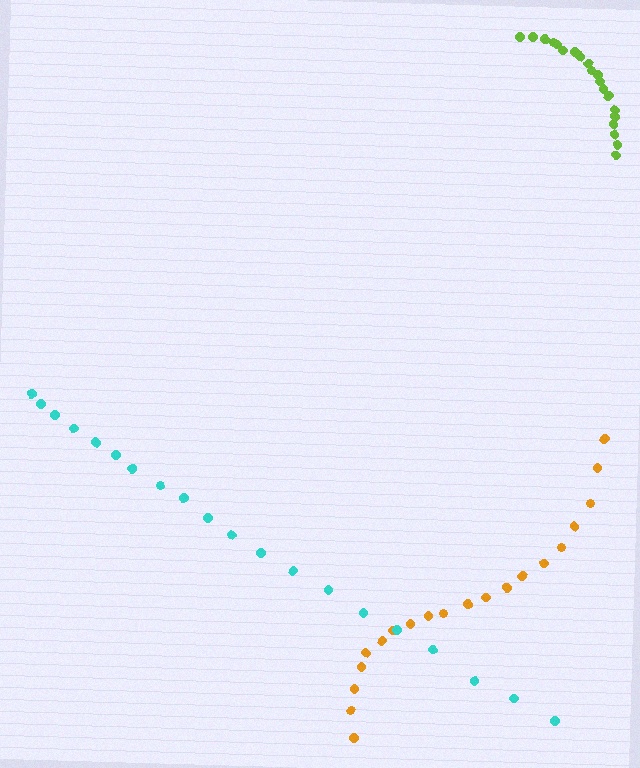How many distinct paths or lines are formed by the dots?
There are 3 distinct paths.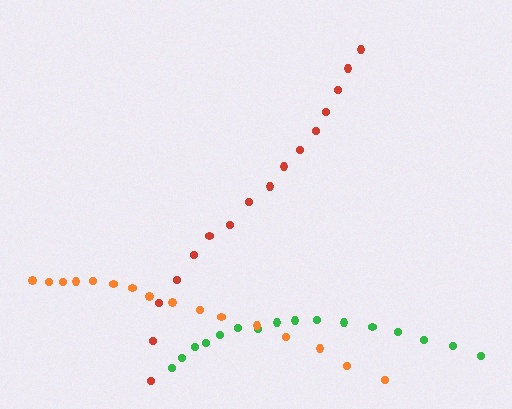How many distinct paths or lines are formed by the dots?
There are 3 distinct paths.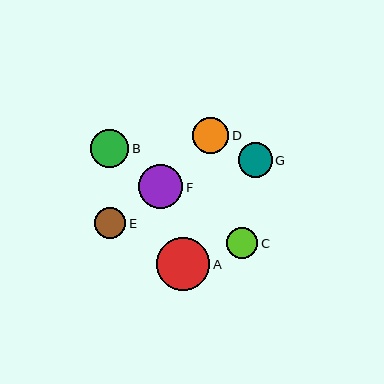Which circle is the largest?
Circle A is the largest with a size of approximately 54 pixels.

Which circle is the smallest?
Circle C is the smallest with a size of approximately 31 pixels.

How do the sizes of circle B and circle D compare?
Circle B and circle D are approximately the same size.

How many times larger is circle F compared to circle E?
Circle F is approximately 1.4 times the size of circle E.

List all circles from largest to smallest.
From largest to smallest: A, F, B, D, G, E, C.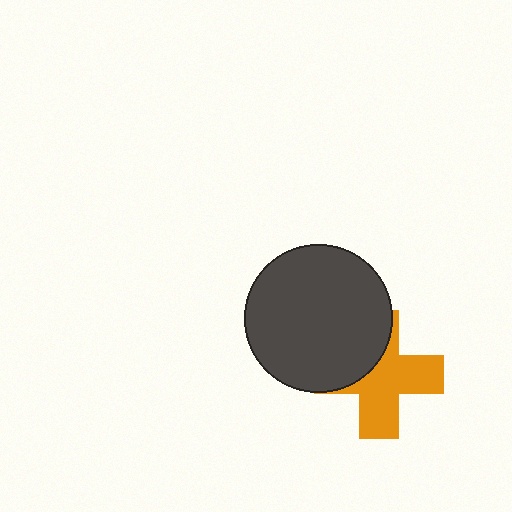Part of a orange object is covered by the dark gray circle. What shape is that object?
It is a cross.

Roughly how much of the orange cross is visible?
About half of it is visible (roughly 61%).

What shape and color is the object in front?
The object in front is a dark gray circle.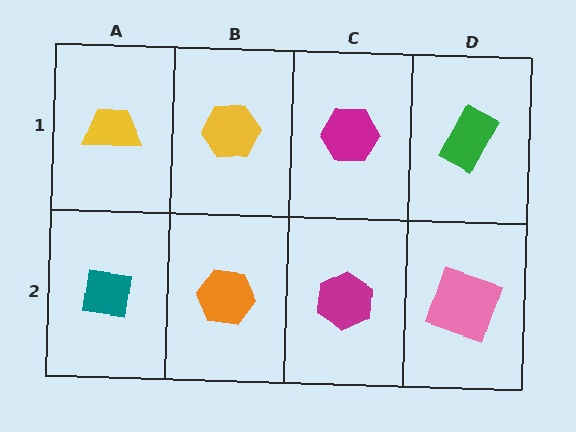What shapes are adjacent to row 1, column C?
A magenta hexagon (row 2, column C), a yellow hexagon (row 1, column B), a green rectangle (row 1, column D).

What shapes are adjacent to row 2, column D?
A green rectangle (row 1, column D), a magenta hexagon (row 2, column C).